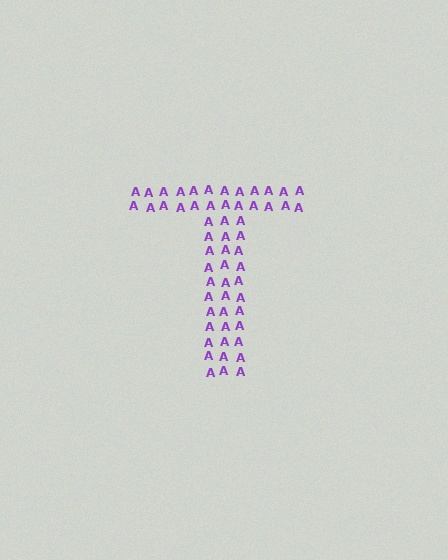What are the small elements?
The small elements are letter A's.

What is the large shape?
The large shape is the letter T.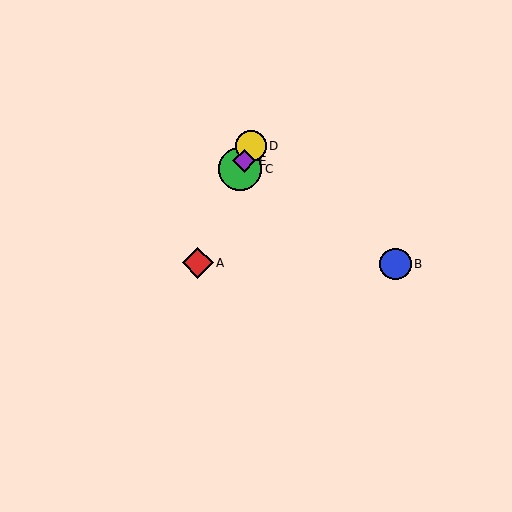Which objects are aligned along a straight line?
Objects A, C, D, E are aligned along a straight line.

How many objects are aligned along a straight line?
4 objects (A, C, D, E) are aligned along a straight line.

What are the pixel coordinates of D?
Object D is at (251, 146).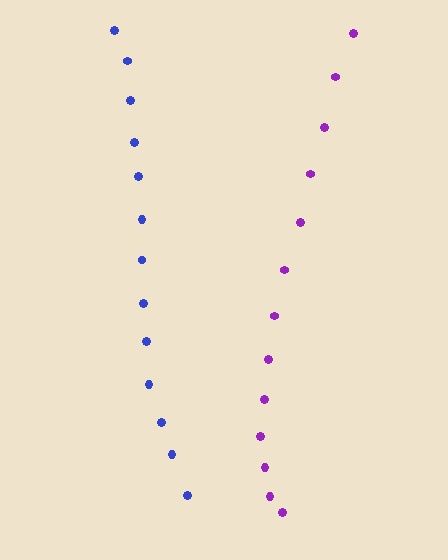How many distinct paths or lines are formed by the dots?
There are 2 distinct paths.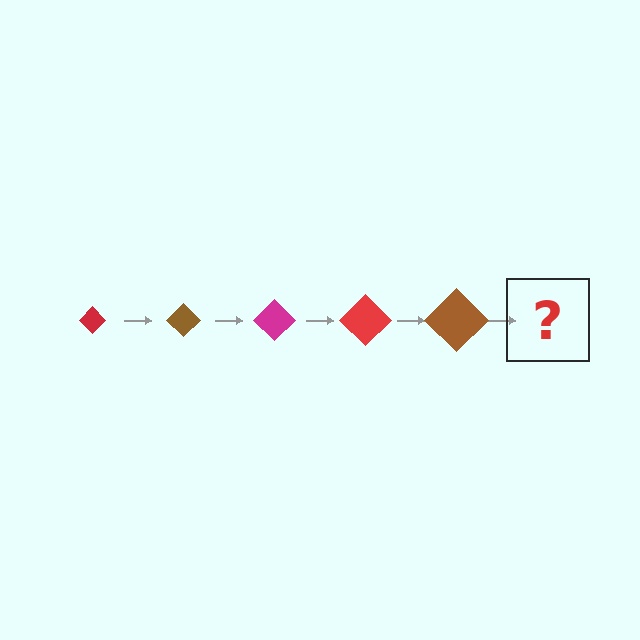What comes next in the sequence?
The next element should be a magenta diamond, larger than the previous one.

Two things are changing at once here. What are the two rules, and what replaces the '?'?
The two rules are that the diamond grows larger each step and the color cycles through red, brown, and magenta. The '?' should be a magenta diamond, larger than the previous one.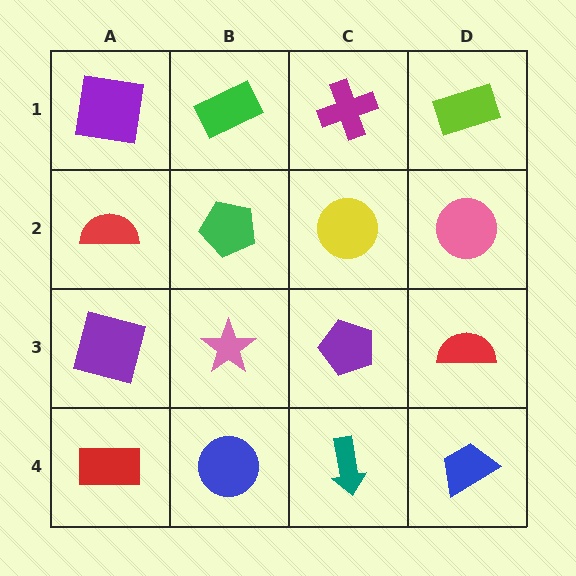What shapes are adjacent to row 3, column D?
A pink circle (row 2, column D), a blue trapezoid (row 4, column D), a purple pentagon (row 3, column C).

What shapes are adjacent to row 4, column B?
A pink star (row 3, column B), a red rectangle (row 4, column A), a teal arrow (row 4, column C).